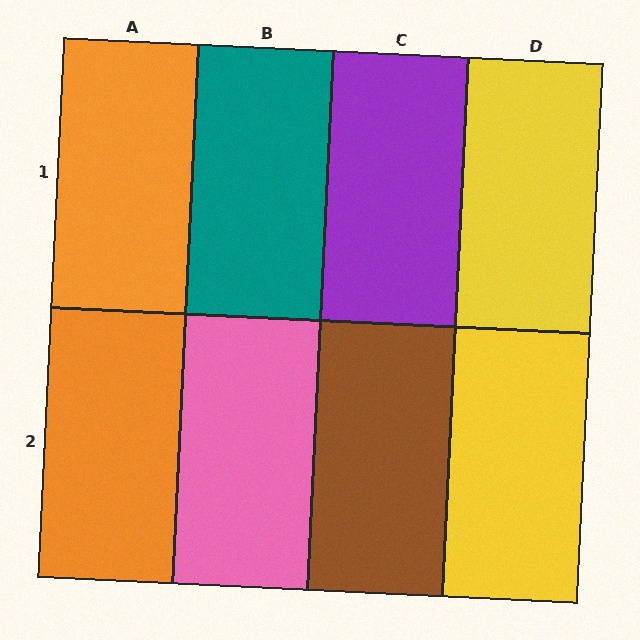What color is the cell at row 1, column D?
Yellow.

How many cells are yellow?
2 cells are yellow.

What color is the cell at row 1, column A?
Orange.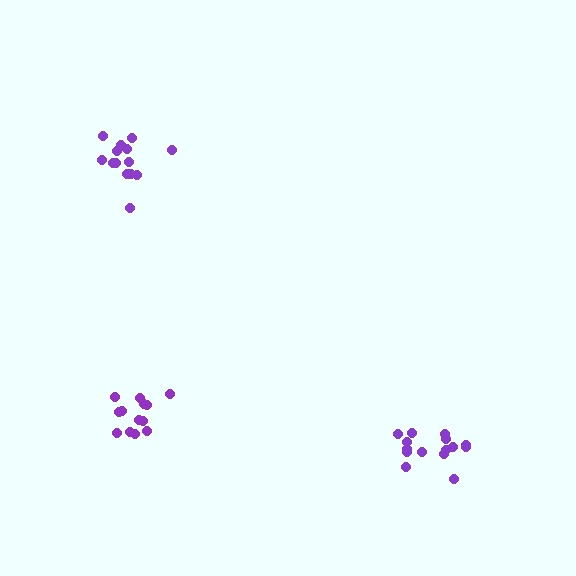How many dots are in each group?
Group 1: 14 dots, Group 2: 13 dots, Group 3: 15 dots (42 total).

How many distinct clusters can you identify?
There are 3 distinct clusters.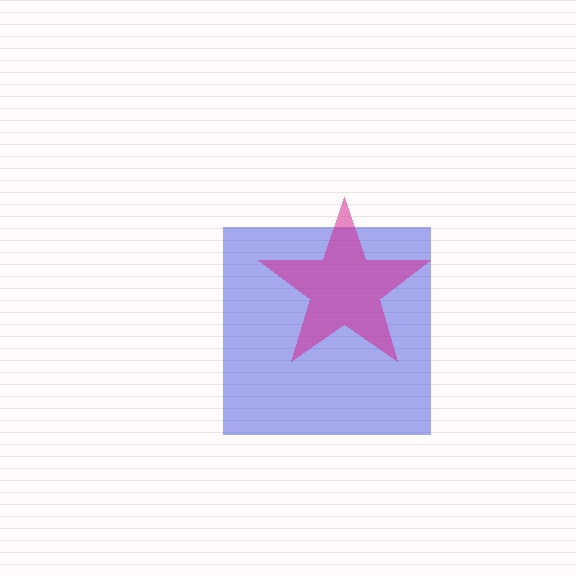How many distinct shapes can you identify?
There are 2 distinct shapes: a blue square, a magenta star.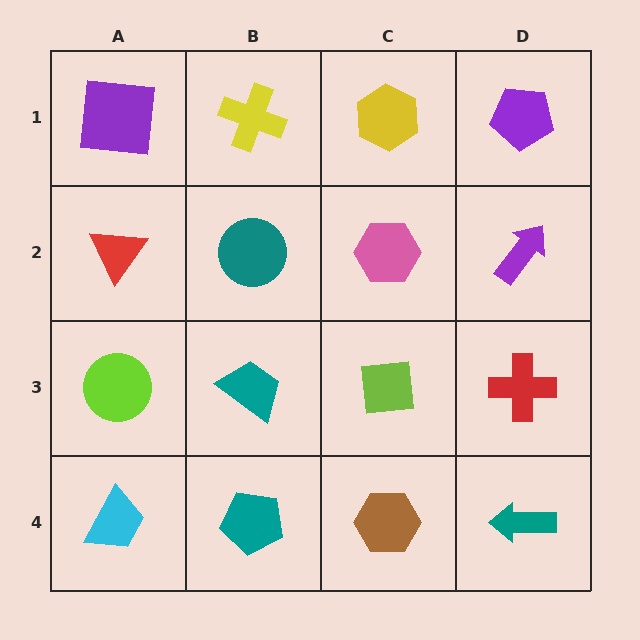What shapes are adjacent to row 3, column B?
A teal circle (row 2, column B), a teal pentagon (row 4, column B), a lime circle (row 3, column A), a lime square (row 3, column C).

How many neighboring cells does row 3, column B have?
4.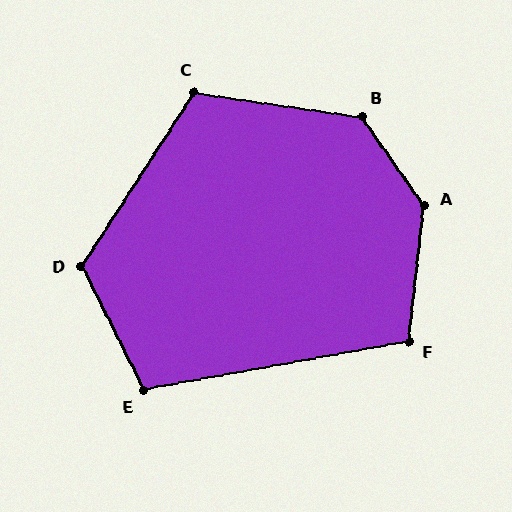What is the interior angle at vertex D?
Approximately 120 degrees (obtuse).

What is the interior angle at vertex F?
Approximately 107 degrees (obtuse).